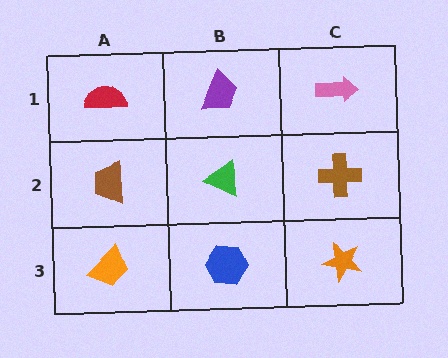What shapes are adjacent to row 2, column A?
A red semicircle (row 1, column A), an orange trapezoid (row 3, column A), a green triangle (row 2, column B).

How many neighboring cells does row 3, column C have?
2.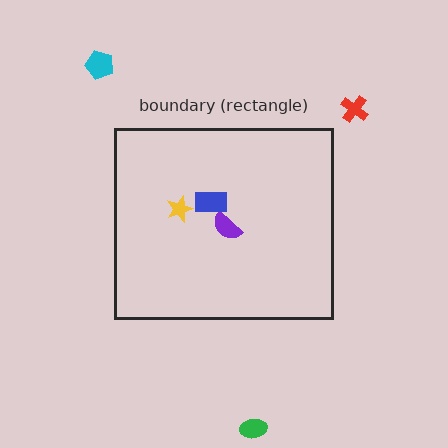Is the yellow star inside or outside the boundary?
Inside.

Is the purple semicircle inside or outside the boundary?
Inside.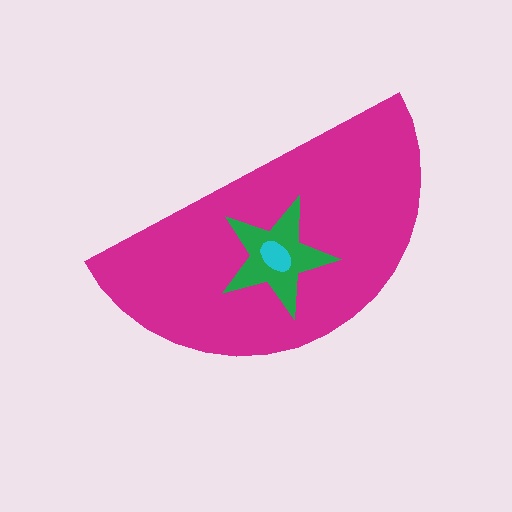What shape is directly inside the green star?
The cyan ellipse.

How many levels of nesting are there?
3.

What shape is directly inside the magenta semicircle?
The green star.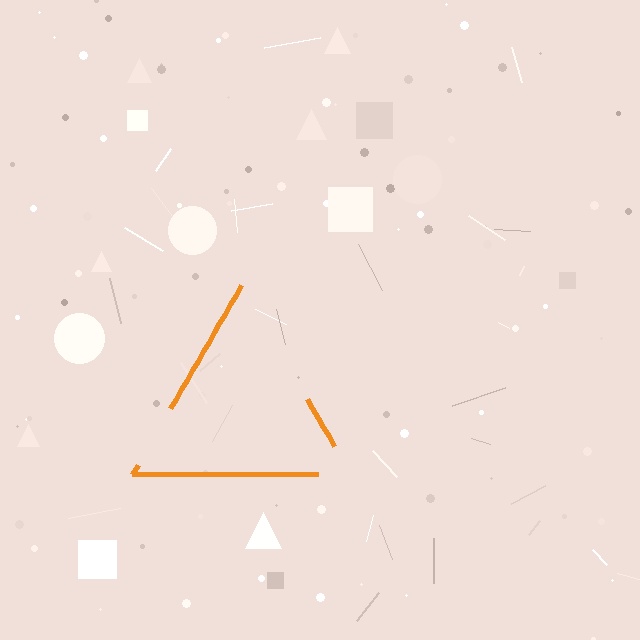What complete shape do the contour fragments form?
The contour fragments form a triangle.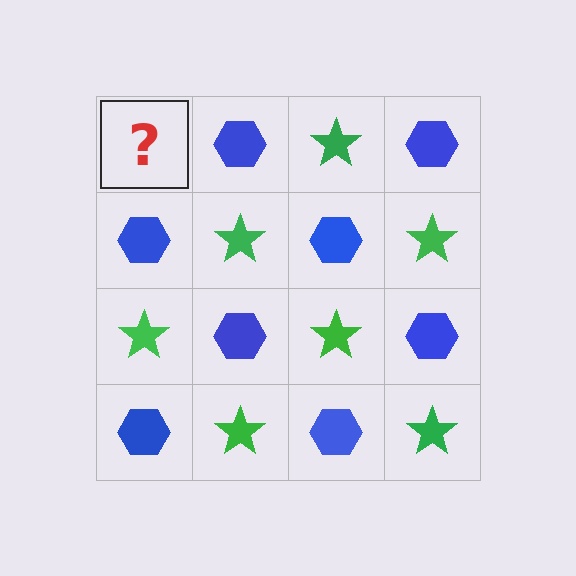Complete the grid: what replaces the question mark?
The question mark should be replaced with a green star.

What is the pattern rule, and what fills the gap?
The rule is that it alternates green star and blue hexagon in a checkerboard pattern. The gap should be filled with a green star.